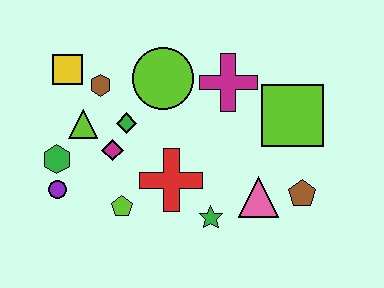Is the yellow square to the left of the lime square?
Yes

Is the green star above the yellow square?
No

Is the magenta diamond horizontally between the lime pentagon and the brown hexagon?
Yes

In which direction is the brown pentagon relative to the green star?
The brown pentagon is to the right of the green star.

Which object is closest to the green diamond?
The magenta diamond is closest to the green diamond.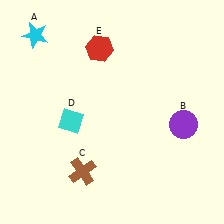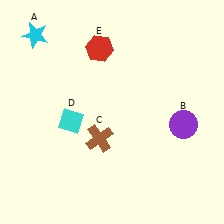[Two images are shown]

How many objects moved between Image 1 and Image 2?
1 object moved between the two images.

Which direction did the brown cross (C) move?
The brown cross (C) moved up.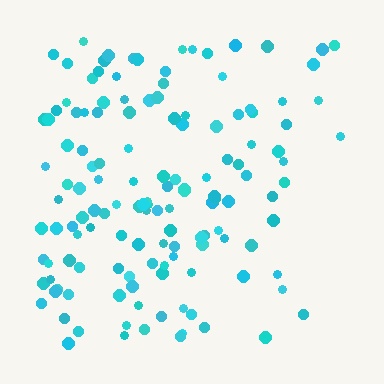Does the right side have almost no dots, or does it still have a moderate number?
Still a moderate number, just noticeably fewer than the left.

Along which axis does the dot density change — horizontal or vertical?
Horizontal.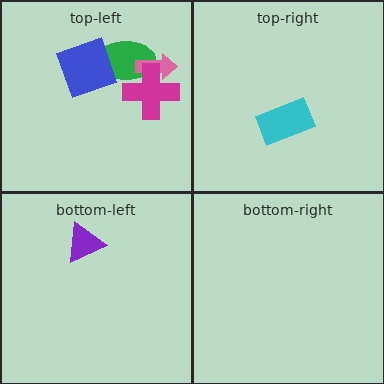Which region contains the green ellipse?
The top-left region.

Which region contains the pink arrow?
The top-left region.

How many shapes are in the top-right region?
1.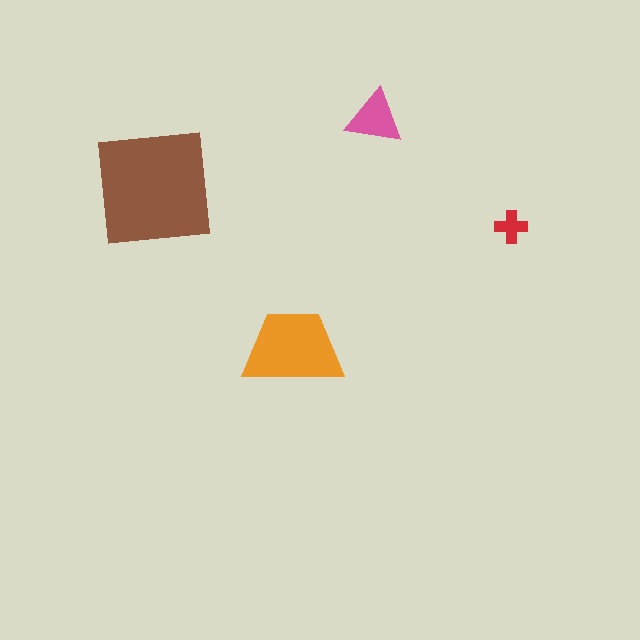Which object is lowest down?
The orange trapezoid is bottommost.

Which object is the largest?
The brown square.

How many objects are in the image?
There are 4 objects in the image.